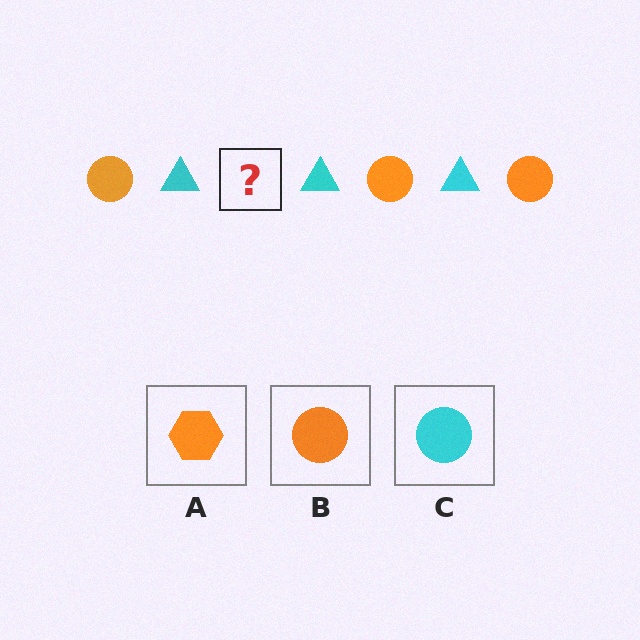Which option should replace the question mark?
Option B.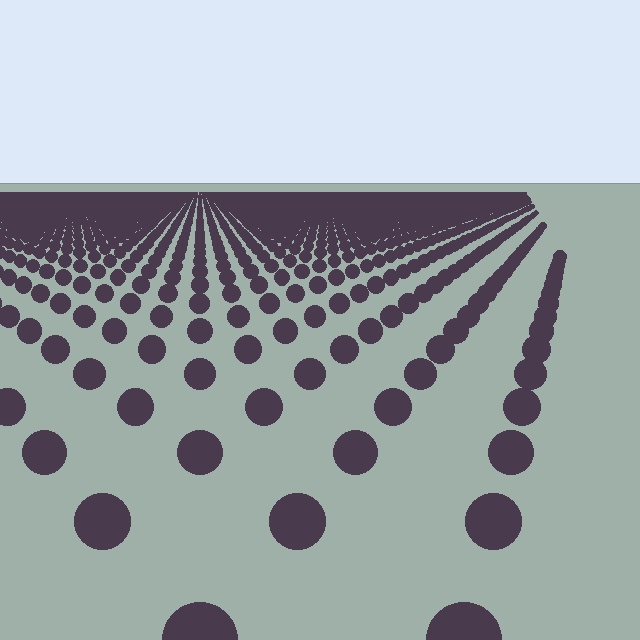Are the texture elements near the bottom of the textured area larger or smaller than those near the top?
Larger. Near the bottom, elements are closer to the viewer and appear at a bigger on-screen size.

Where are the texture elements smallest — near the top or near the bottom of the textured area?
Near the top.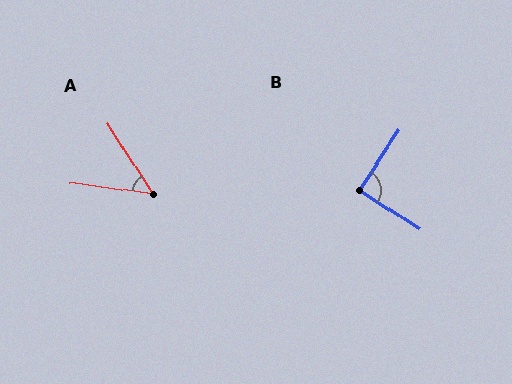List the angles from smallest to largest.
A (50°), B (89°).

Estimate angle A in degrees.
Approximately 50 degrees.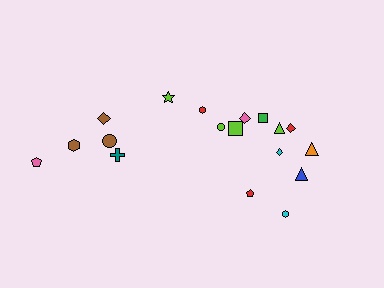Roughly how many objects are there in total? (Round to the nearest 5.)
Roughly 20 objects in total.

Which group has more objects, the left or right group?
The right group.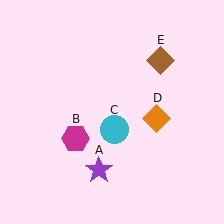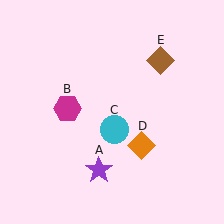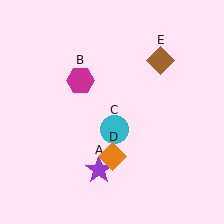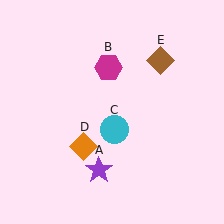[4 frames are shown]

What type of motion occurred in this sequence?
The magenta hexagon (object B), orange diamond (object D) rotated clockwise around the center of the scene.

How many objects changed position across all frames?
2 objects changed position: magenta hexagon (object B), orange diamond (object D).